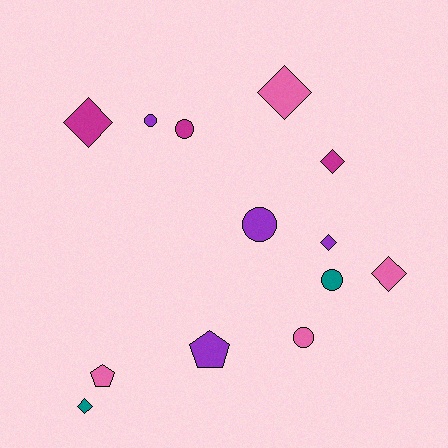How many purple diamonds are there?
There is 1 purple diamond.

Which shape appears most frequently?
Diamond, with 6 objects.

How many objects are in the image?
There are 13 objects.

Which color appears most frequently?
Pink, with 4 objects.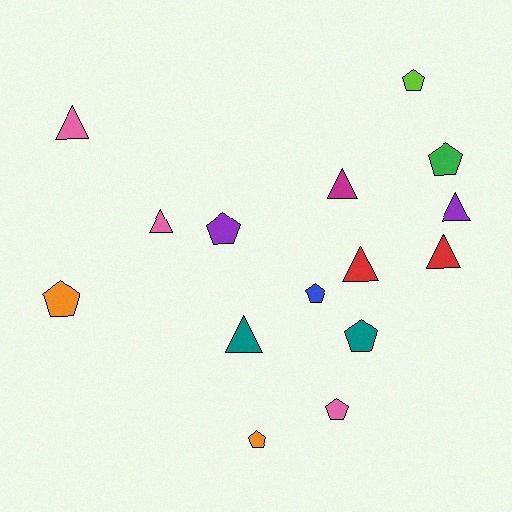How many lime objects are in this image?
There is 1 lime object.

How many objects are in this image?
There are 15 objects.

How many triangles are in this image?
There are 7 triangles.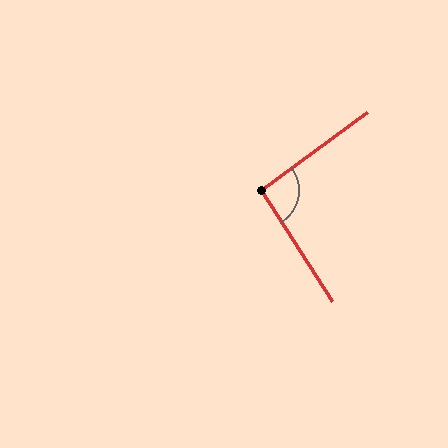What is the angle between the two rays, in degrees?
Approximately 94 degrees.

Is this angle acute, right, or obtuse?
It is approximately a right angle.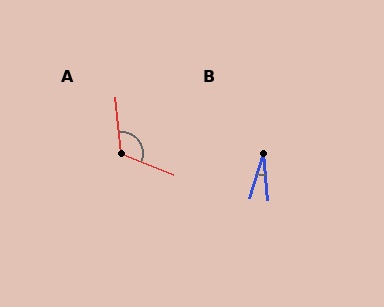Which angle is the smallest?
B, at approximately 23 degrees.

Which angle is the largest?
A, at approximately 117 degrees.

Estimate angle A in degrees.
Approximately 117 degrees.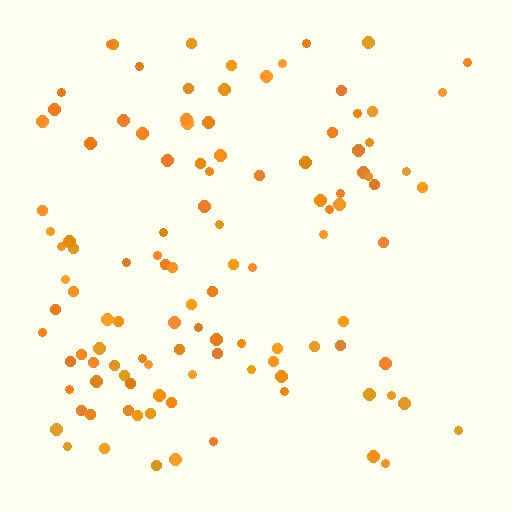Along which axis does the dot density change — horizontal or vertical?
Horizontal.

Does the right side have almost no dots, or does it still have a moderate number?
Still a moderate number, just noticeably fewer than the left.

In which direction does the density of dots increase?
From right to left, with the left side densest.